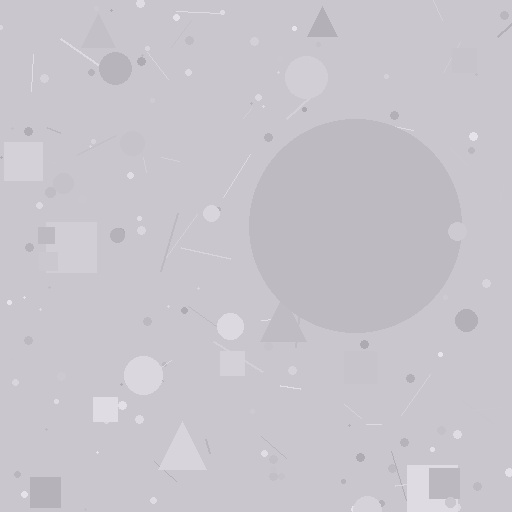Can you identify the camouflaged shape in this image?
The camouflaged shape is a circle.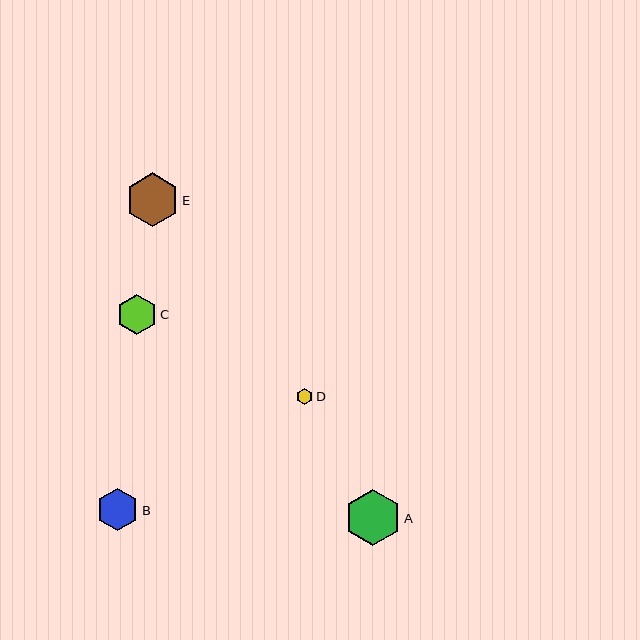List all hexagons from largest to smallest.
From largest to smallest: A, E, B, C, D.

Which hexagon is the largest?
Hexagon A is the largest with a size of approximately 56 pixels.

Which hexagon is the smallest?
Hexagon D is the smallest with a size of approximately 16 pixels.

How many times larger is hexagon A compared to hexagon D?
Hexagon A is approximately 3.4 times the size of hexagon D.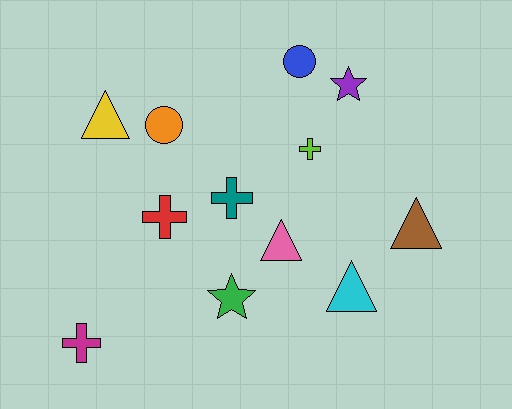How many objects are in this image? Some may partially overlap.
There are 12 objects.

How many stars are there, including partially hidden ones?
There are 2 stars.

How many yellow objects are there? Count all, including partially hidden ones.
There is 1 yellow object.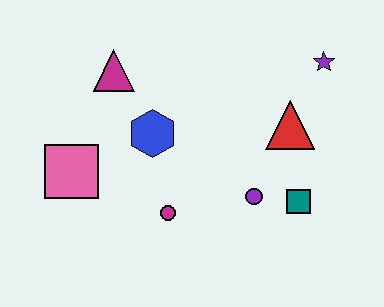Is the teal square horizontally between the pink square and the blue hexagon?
No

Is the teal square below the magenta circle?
No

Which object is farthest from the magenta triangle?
The teal square is farthest from the magenta triangle.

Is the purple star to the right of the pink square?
Yes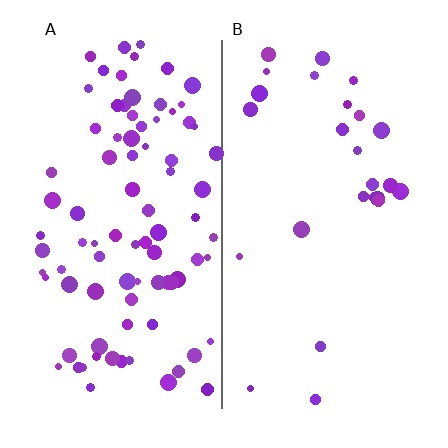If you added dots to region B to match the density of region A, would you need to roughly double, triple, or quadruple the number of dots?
Approximately triple.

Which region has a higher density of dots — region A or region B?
A (the left).